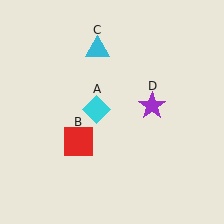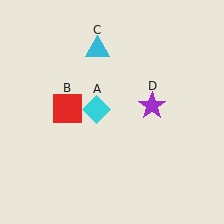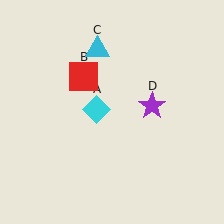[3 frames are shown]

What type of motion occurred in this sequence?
The red square (object B) rotated clockwise around the center of the scene.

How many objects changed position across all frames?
1 object changed position: red square (object B).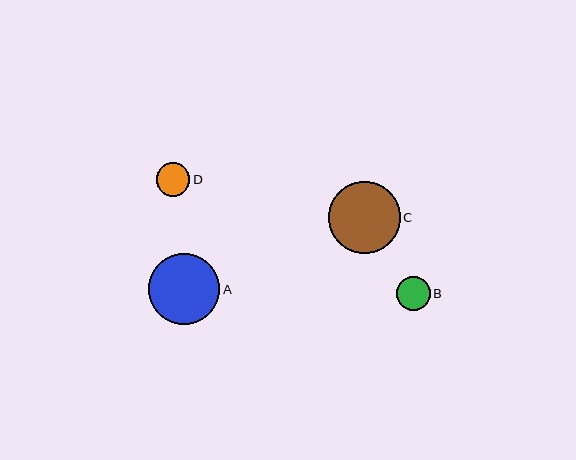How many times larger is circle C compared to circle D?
Circle C is approximately 2.2 times the size of circle D.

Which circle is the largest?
Circle C is the largest with a size of approximately 72 pixels.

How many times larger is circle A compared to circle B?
Circle A is approximately 2.1 times the size of circle B.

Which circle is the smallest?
Circle D is the smallest with a size of approximately 33 pixels.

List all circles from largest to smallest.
From largest to smallest: C, A, B, D.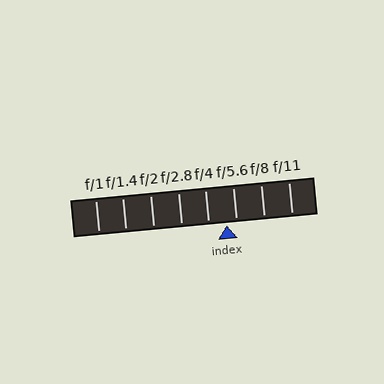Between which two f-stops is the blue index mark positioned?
The index mark is between f/4 and f/5.6.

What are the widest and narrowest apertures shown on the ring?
The widest aperture shown is f/1 and the narrowest is f/11.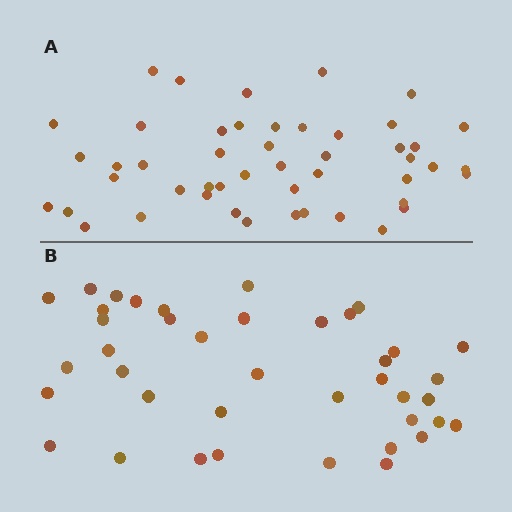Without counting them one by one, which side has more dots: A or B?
Region A (the top region) has more dots.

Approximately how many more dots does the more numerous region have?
Region A has roughly 8 or so more dots than region B.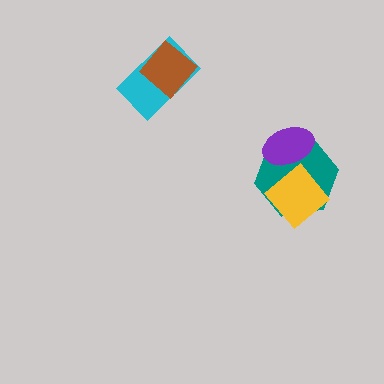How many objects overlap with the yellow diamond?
2 objects overlap with the yellow diamond.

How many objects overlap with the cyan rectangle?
1 object overlaps with the cyan rectangle.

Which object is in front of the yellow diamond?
The purple ellipse is in front of the yellow diamond.